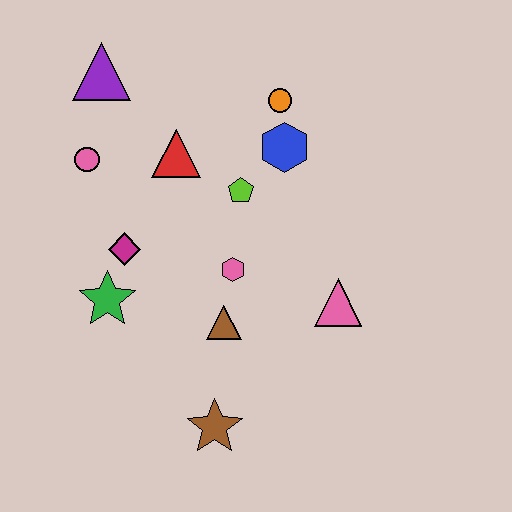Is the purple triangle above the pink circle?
Yes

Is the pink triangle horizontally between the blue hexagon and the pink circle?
No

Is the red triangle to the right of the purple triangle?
Yes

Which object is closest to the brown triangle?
The pink hexagon is closest to the brown triangle.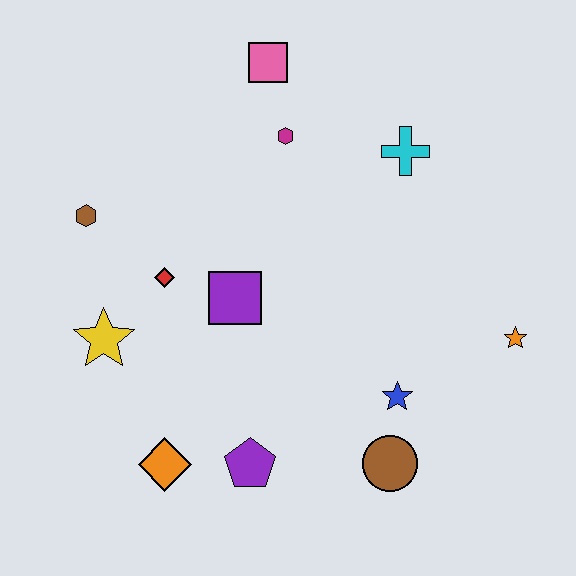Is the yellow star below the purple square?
Yes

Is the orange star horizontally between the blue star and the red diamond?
No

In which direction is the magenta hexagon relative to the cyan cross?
The magenta hexagon is to the left of the cyan cross.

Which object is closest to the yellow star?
The red diamond is closest to the yellow star.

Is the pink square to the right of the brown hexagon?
Yes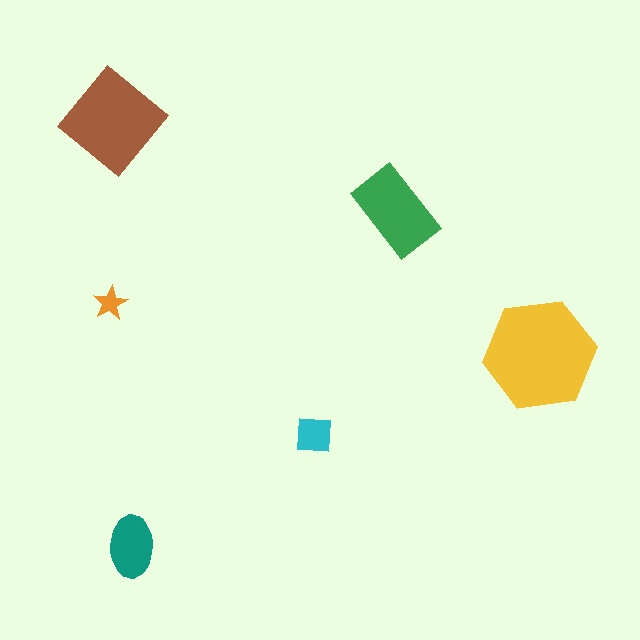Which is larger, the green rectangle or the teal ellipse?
The green rectangle.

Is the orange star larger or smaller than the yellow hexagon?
Smaller.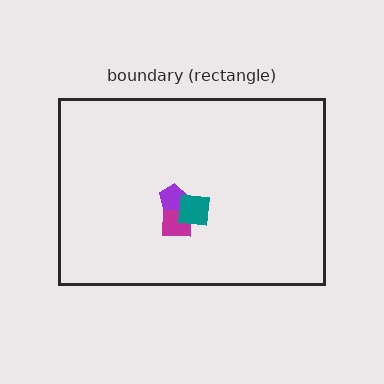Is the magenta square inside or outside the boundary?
Inside.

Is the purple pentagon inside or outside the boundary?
Inside.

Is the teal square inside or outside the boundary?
Inside.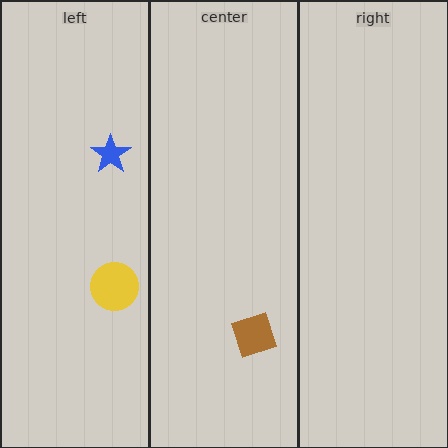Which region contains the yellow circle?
The left region.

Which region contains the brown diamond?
The center region.